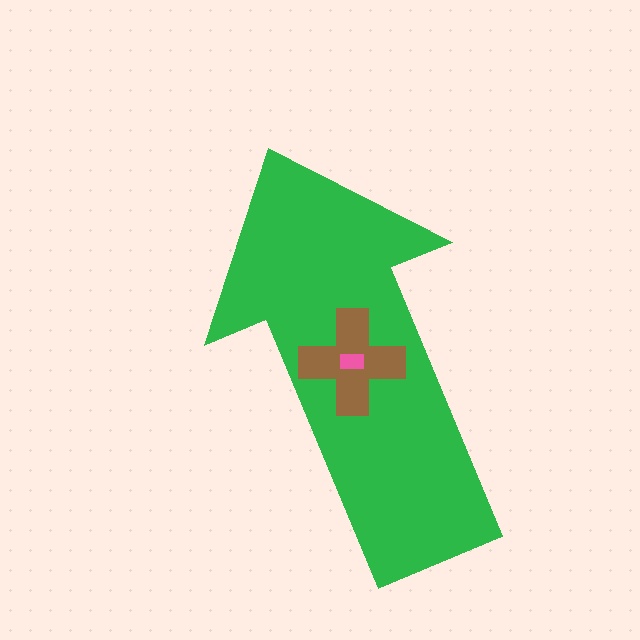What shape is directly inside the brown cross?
The pink rectangle.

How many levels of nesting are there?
3.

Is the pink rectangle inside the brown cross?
Yes.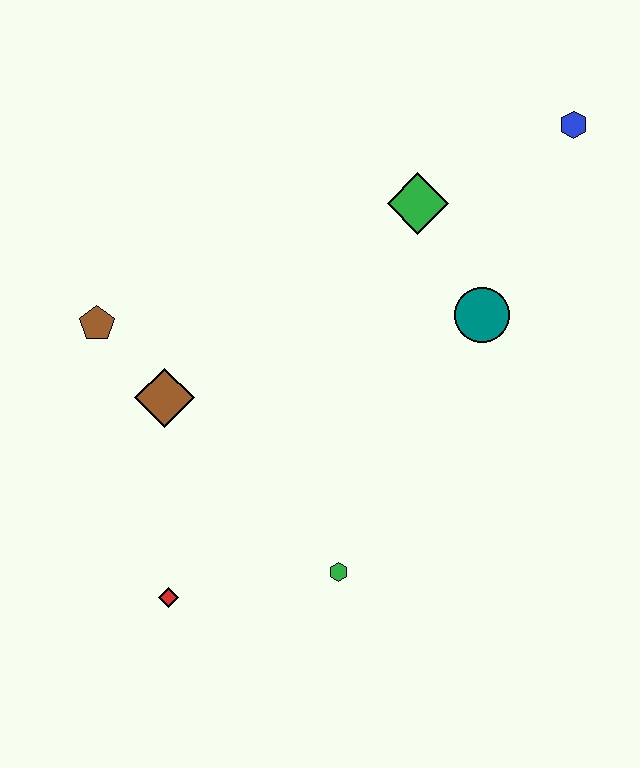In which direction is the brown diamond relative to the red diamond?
The brown diamond is above the red diamond.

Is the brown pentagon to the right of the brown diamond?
No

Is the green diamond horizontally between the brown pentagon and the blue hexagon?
Yes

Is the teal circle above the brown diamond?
Yes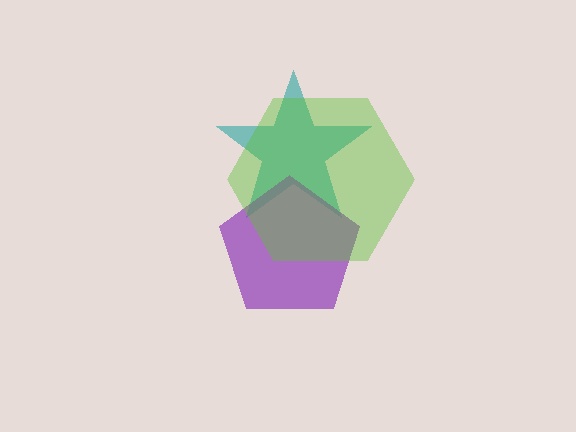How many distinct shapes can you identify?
There are 3 distinct shapes: a teal star, a purple pentagon, a lime hexagon.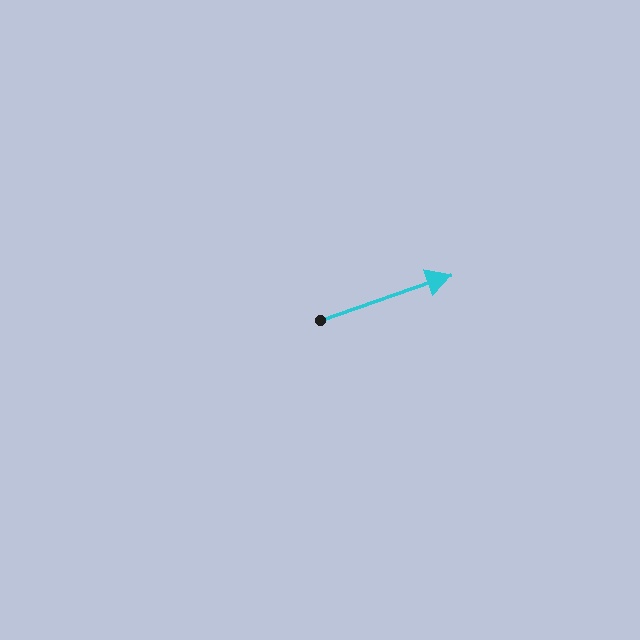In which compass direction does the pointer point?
East.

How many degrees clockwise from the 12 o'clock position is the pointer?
Approximately 71 degrees.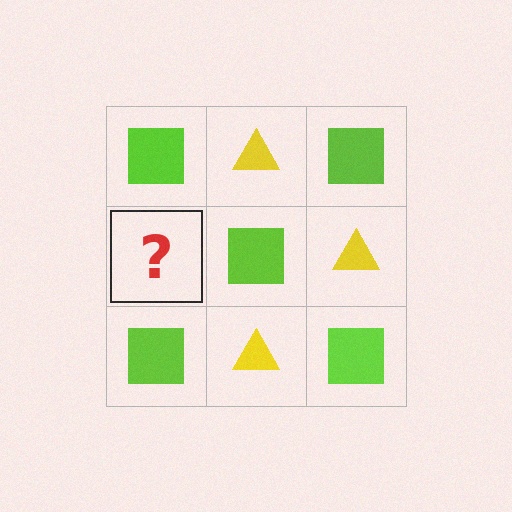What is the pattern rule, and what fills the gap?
The rule is that it alternates lime square and yellow triangle in a checkerboard pattern. The gap should be filled with a yellow triangle.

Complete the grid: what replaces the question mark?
The question mark should be replaced with a yellow triangle.